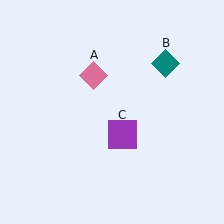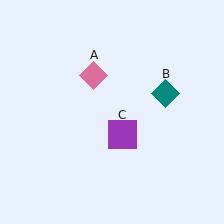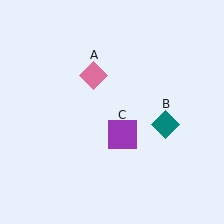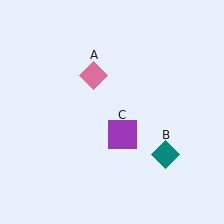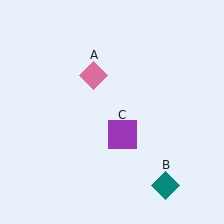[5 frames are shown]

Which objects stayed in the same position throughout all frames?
Pink diamond (object A) and purple square (object C) remained stationary.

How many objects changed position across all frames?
1 object changed position: teal diamond (object B).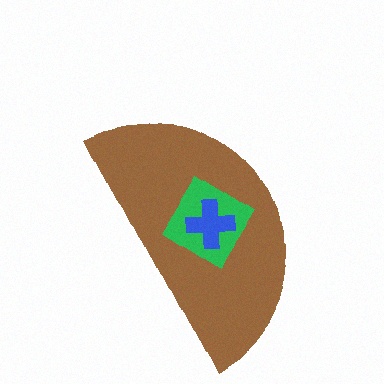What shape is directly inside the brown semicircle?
The green diamond.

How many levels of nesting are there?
3.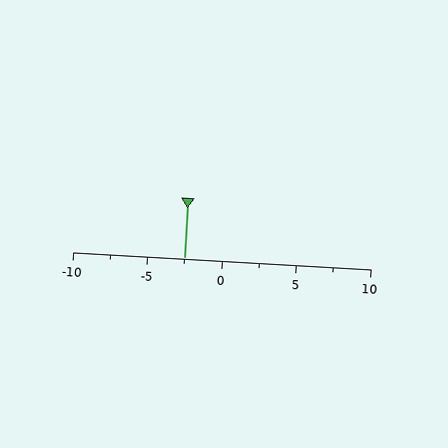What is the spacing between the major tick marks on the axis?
The major ticks are spaced 5 apart.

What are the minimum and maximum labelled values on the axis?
The axis runs from -10 to 10.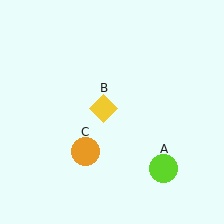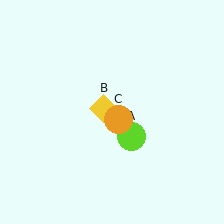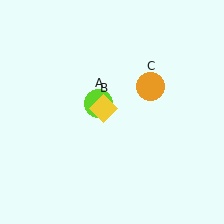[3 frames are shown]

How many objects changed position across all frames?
2 objects changed position: lime circle (object A), orange circle (object C).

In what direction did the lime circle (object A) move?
The lime circle (object A) moved up and to the left.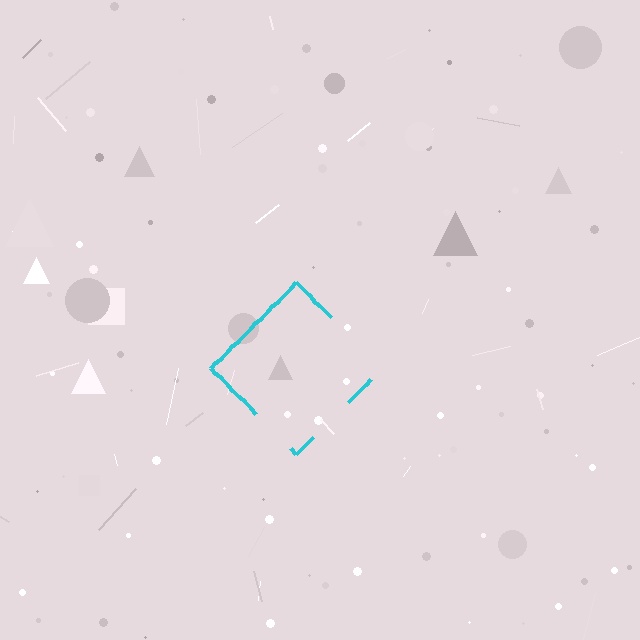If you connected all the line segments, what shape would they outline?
They would outline a diamond.